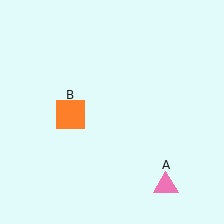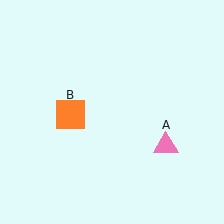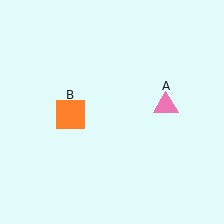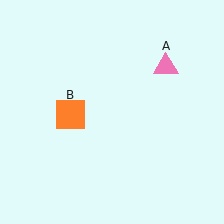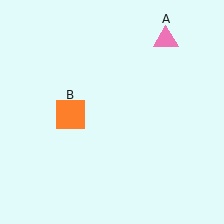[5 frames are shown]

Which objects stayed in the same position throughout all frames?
Orange square (object B) remained stationary.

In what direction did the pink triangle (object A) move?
The pink triangle (object A) moved up.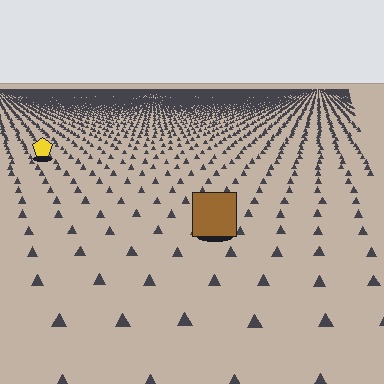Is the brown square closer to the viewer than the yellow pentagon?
Yes. The brown square is closer — you can tell from the texture gradient: the ground texture is coarser near it.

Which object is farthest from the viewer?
The yellow pentagon is farthest from the viewer. It appears smaller and the ground texture around it is denser.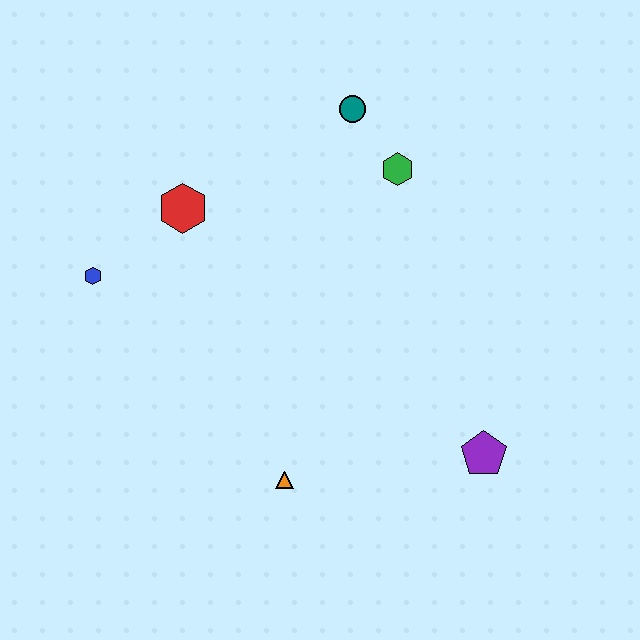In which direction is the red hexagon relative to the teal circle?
The red hexagon is to the left of the teal circle.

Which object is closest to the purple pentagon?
The orange triangle is closest to the purple pentagon.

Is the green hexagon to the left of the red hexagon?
No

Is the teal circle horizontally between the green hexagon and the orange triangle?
Yes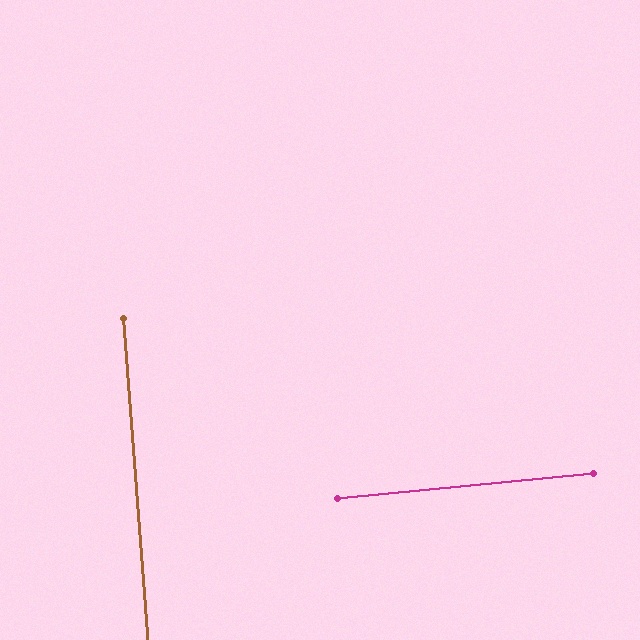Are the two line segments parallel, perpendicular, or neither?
Perpendicular — they meet at approximately 89°.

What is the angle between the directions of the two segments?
Approximately 89 degrees.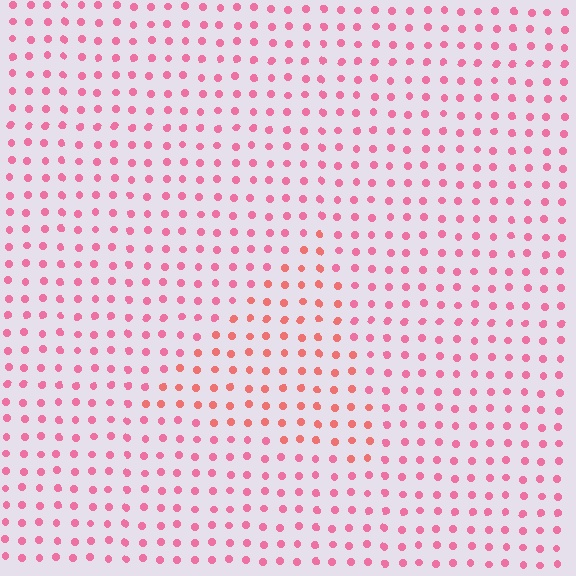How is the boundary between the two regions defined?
The boundary is defined purely by a slight shift in hue (about 24 degrees). Spacing, size, and orientation are identical on both sides.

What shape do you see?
I see a triangle.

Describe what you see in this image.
The image is filled with small pink elements in a uniform arrangement. A triangle-shaped region is visible where the elements are tinted to a slightly different hue, forming a subtle color boundary.